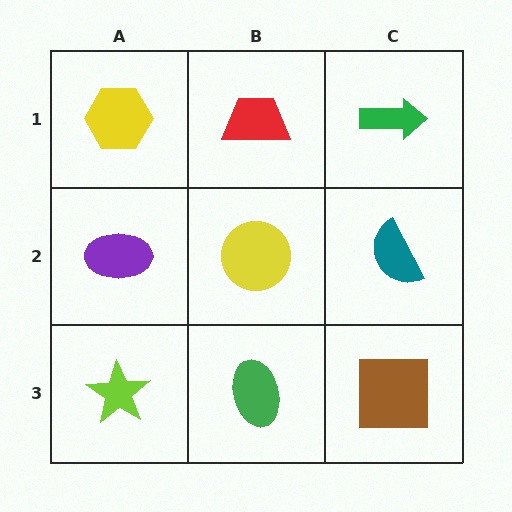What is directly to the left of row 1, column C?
A red trapezoid.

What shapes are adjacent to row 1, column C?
A teal semicircle (row 2, column C), a red trapezoid (row 1, column B).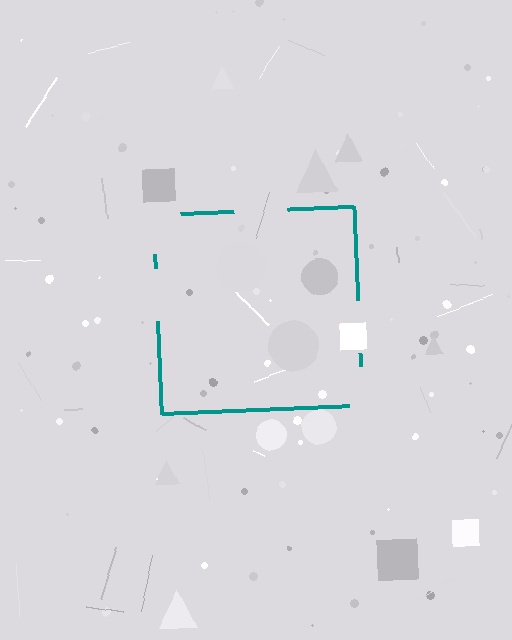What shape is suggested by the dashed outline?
The dashed outline suggests a square.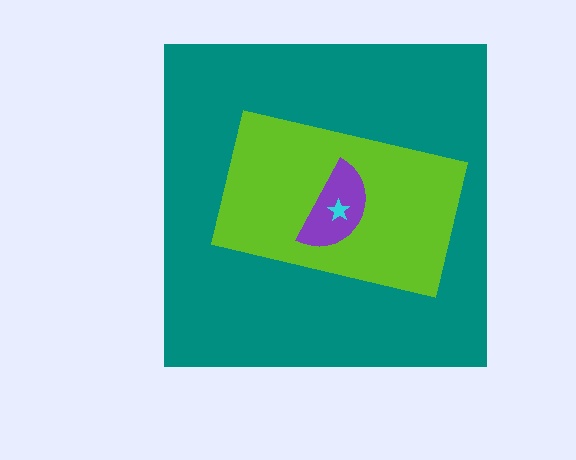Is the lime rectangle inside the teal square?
Yes.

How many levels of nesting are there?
4.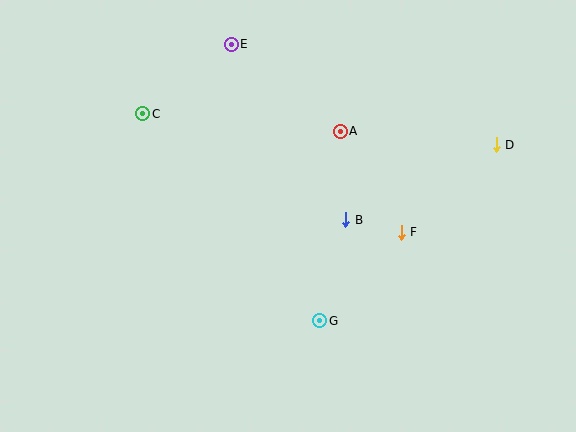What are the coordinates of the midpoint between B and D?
The midpoint between B and D is at (421, 182).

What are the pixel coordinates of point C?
Point C is at (143, 114).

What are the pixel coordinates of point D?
Point D is at (496, 145).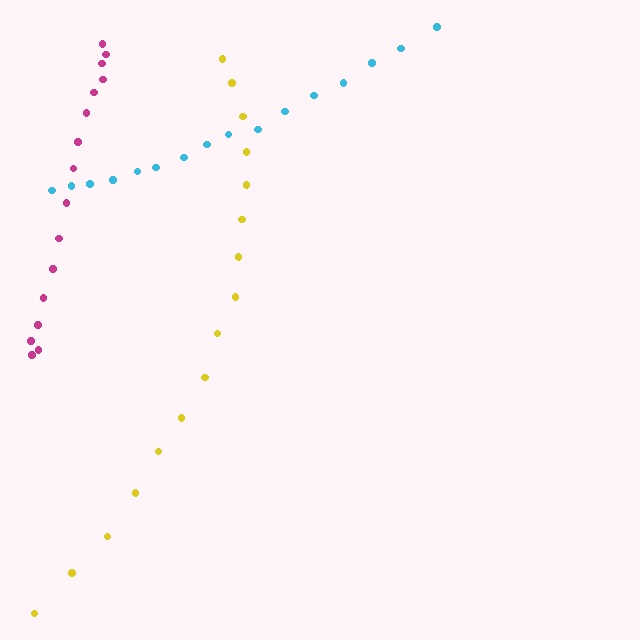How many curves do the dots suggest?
There are 3 distinct paths.